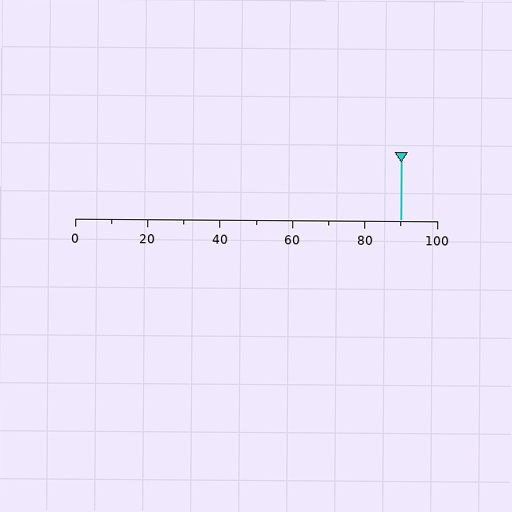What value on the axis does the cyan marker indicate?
The marker indicates approximately 90.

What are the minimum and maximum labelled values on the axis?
The axis runs from 0 to 100.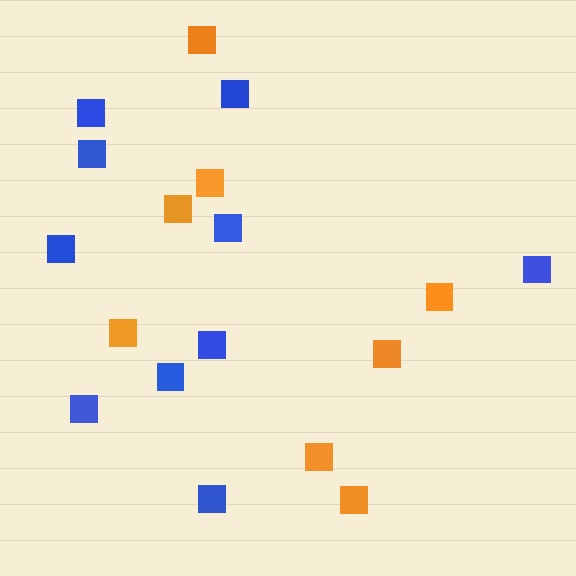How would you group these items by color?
There are 2 groups: one group of blue squares (10) and one group of orange squares (8).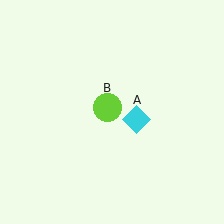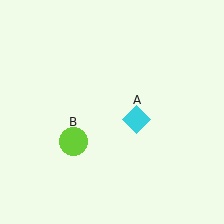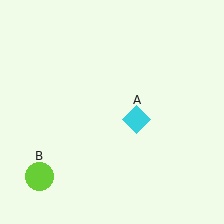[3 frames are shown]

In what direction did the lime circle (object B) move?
The lime circle (object B) moved down and to the left.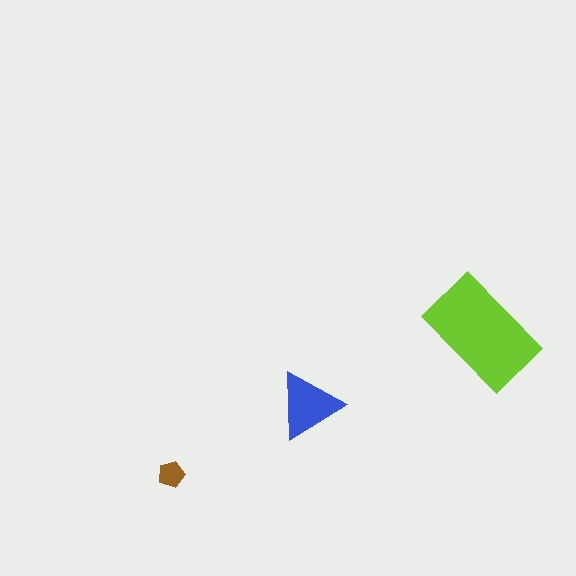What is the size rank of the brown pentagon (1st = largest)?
3rd.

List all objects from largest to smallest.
The lime rectangle, the blue triangle, the brown pentagon.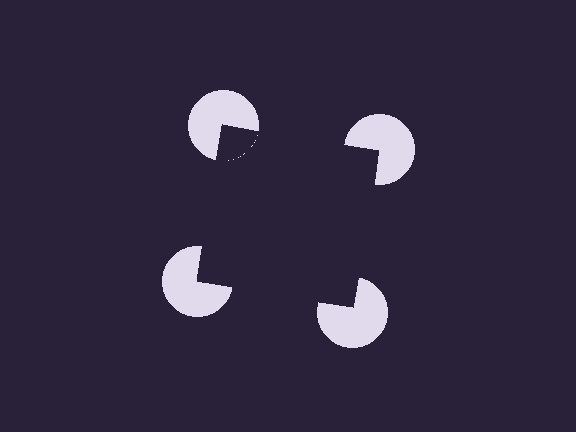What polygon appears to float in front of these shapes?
An illusory square — its edges are inferred from the aligned wedge cuts in the pac-man discs, not physically drawn.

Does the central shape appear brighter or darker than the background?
It typically appears slightly darker than the background, even though no actual brightness change is drawn.